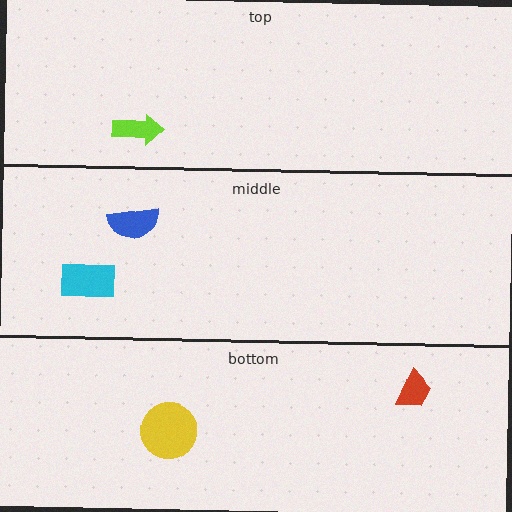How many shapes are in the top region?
1.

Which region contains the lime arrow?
The top region.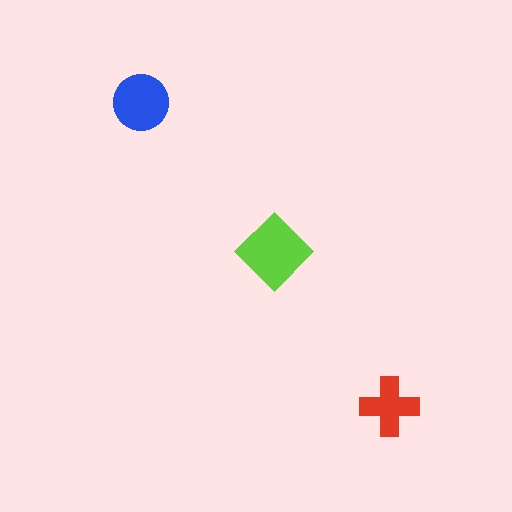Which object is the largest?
The lime diamond.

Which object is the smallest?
The red cross.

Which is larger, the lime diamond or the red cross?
The lime diamond.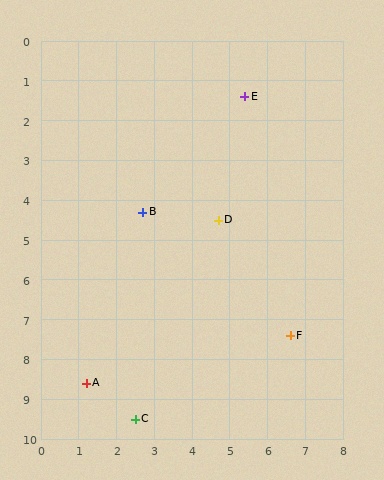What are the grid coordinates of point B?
Point B is at approximately (2.7, 4.3).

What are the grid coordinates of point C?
Point C is at approximately (2.5, 9.5).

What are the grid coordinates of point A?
Point A is at approximately (1.2, 8.6).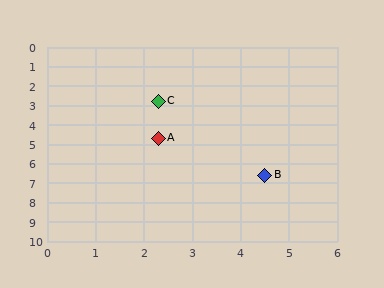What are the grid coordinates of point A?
Point A is at approximately (2.3, 4.7).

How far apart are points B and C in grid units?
Points B and C are about 4.4 grid units apart.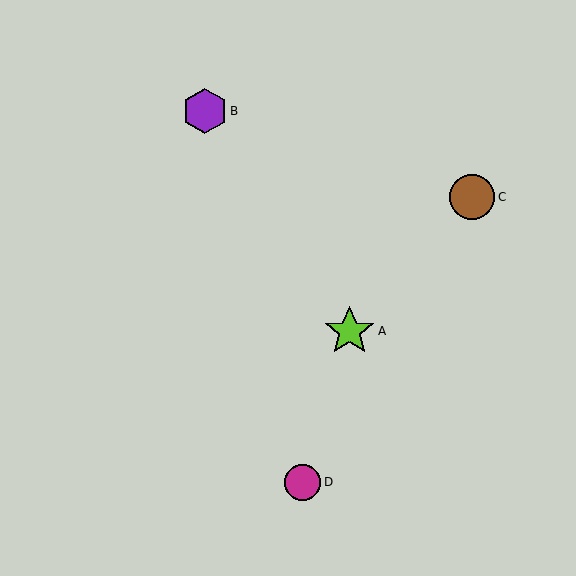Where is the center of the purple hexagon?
The center of the purple hexagon is at (205, 111).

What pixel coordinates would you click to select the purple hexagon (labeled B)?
Click at (205, 111) to select the purple hexagon B.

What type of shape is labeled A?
Shape A is a lime star.